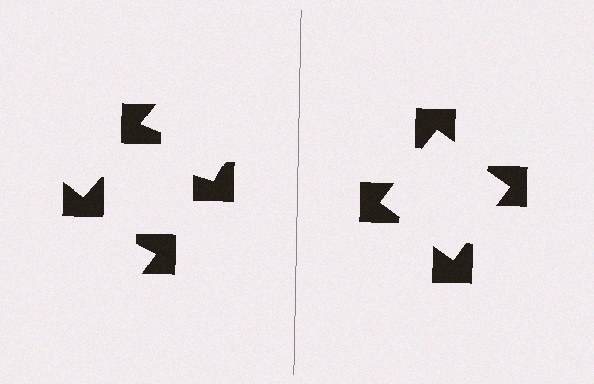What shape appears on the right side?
An illusory square.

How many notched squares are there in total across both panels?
8 — 4 on each side.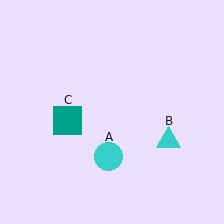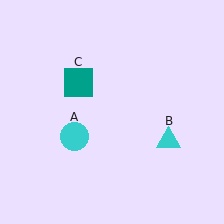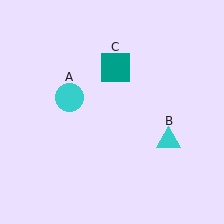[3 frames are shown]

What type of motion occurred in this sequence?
The cyan circle (object A), teal square (object C) rotated clockwise around the center of the scene.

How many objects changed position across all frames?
2 objects changed position: cyan circle (object A), teal square (object C).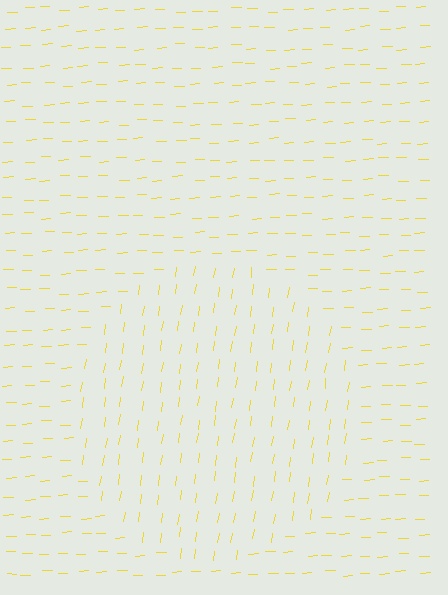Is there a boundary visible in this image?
Yes, there is a texture boundary formed by a change in line orientation.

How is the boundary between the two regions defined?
The boundary is defined purely by a change in line orientation (approximately 79 degrees difference). All lines are the same color and thickness.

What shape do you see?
I see a circle.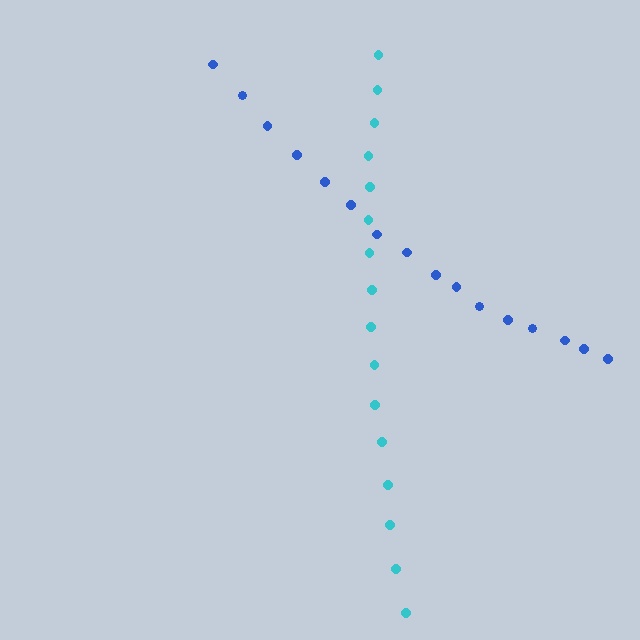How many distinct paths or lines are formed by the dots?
There are 2 distinct paths.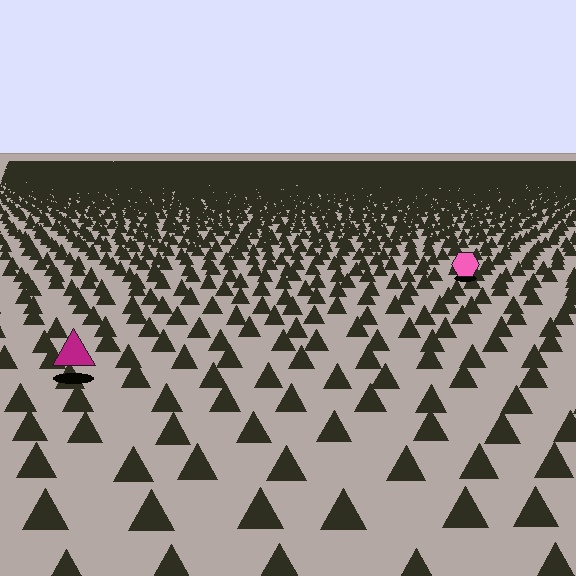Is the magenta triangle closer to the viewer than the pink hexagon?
Yes. The magenta triangle is closer — you can tell from the texture gradient: the ground texture is coarser near it.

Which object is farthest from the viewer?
The pink hexagon is farthest from the viewer. It appears smaller and the ground texture around it is denser.